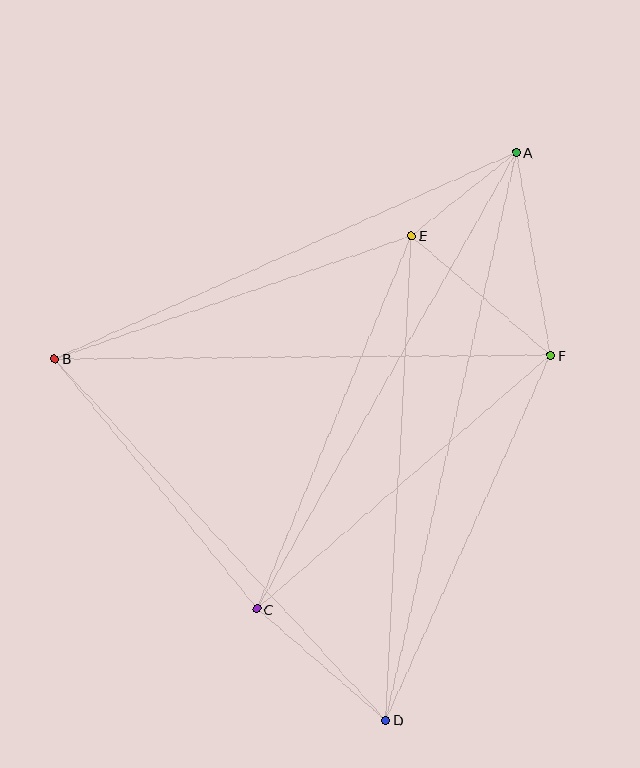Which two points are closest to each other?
Points A and E are closest to each other.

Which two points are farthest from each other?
Points A and D are farthest from each other.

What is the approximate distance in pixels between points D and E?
The distance between D and E is approximately 485 pixels.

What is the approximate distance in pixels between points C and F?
The distance between C and F is approximately 388 pixels.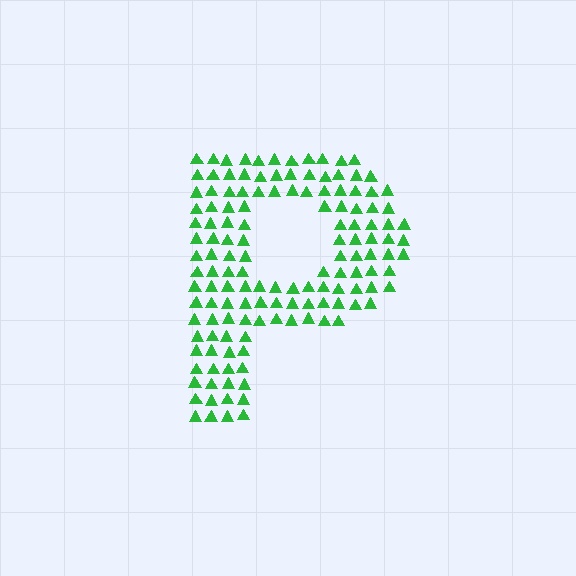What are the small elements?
The small elements are triangles.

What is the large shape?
The large shape is the letter P.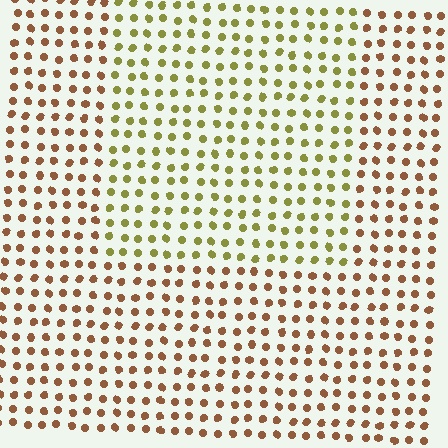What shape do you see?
I see a rectangle.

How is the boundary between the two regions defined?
The boundary is defined purely by a slight shift in hue (about 45 degrees). Spacing, size, and orientation are identical on both sides.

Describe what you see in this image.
The image is filled with small brown elements in a uniform arrangement. A rectangle-shaped region is visible where the elements are tinted to a slightly different hue, forming a subtle color boundary.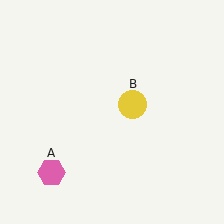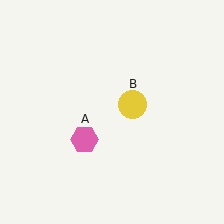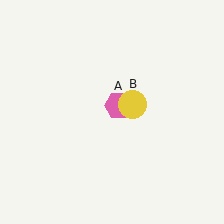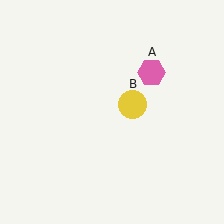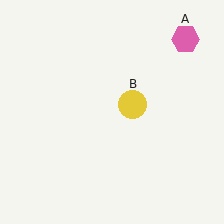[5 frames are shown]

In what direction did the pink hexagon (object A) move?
The pink hexagon (object A) moved up and to the right.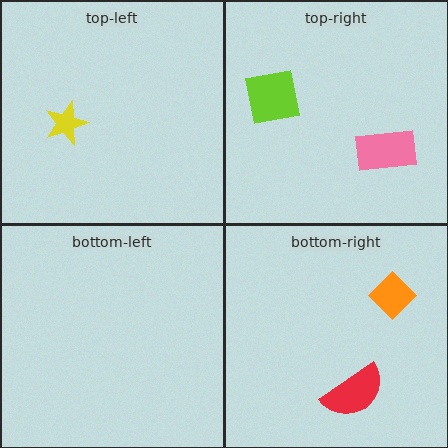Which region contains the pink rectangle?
The top-right region.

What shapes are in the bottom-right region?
The red semicircle, the orange diamond.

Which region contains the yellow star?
The top-left region.